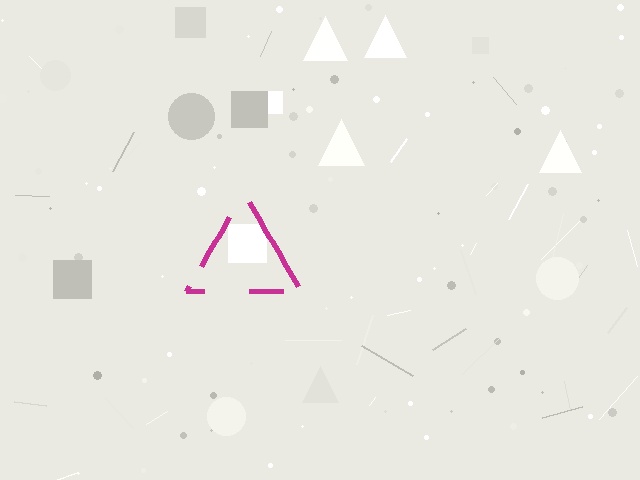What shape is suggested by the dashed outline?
The dashed outline suggests a triangle.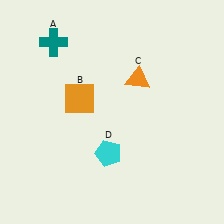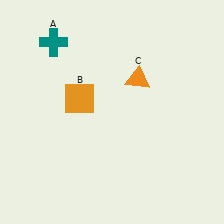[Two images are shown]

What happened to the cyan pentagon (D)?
The cyan pentagon (D) was removed in Image 2. It was in the bottom-left area of Image 1.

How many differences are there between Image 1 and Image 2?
There is 1 difference between the two images.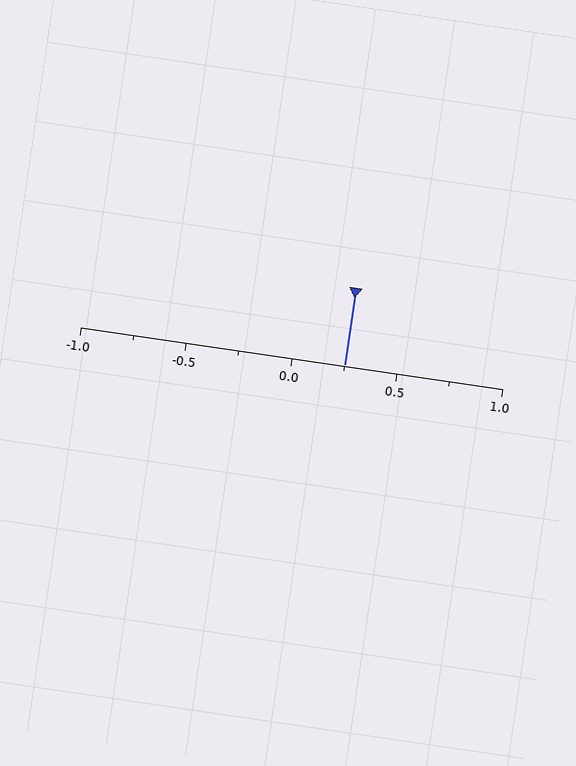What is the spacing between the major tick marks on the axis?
The major ticks are spaced 0.5 apart.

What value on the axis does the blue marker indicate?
The marker indicates approximately 0.25.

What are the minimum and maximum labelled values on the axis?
The axis runs from -1.0 to 1.0.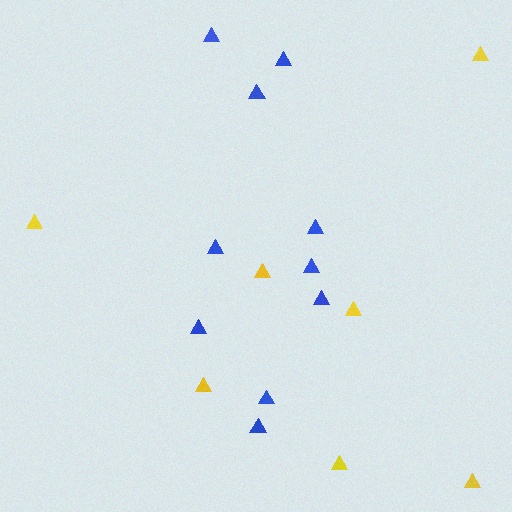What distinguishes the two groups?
There are 2 groups: one group of yellow triangles (7) and one group of blue triangles (10).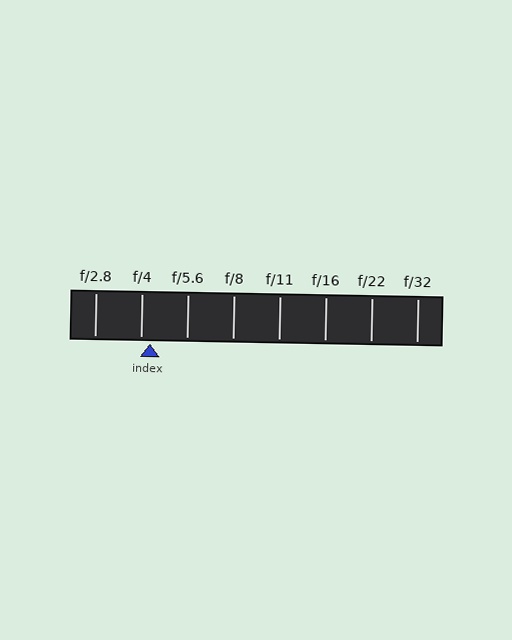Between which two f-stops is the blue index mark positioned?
The index mark is between f/4 and f/5.6.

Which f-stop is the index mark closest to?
The index mark is closest to f/4.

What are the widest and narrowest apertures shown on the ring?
The widest aperture shown is f/2.8 and the narrowest is f/32.